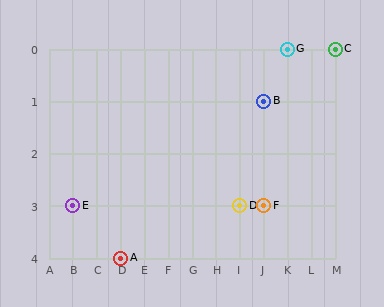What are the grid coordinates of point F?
Point F is at grid coordinates (J, 3).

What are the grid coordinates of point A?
Point A is at grid coordinates (D, 4).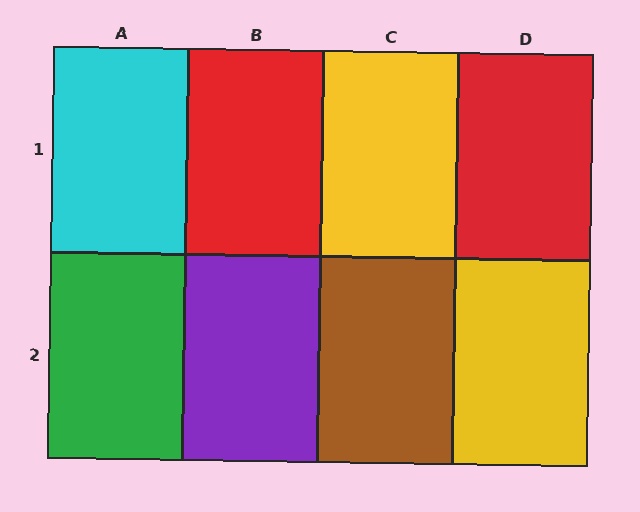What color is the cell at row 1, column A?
Cyan.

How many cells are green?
1 cell is green.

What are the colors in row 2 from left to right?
Green, purple, brown, yellow.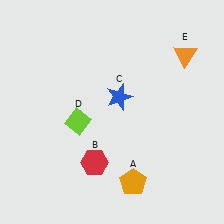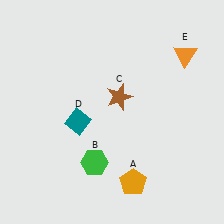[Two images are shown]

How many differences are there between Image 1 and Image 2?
There are 3 differences between the two images.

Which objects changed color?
B changed from red to green. C changed from blue to brown. D changed from lime to teal.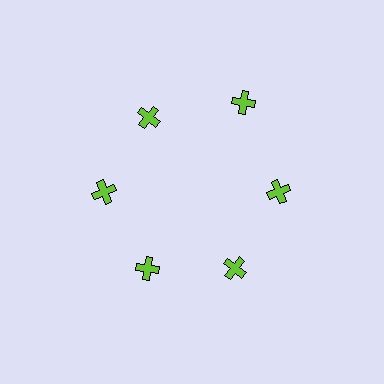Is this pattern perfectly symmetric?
No. The 6 lime crosses are arranged in a ring, but one element near the 1 o'clock position is pushed outward from the center, breaking the 6-fold rotational symmetry.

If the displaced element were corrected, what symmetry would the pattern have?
It would have 6-fold rotational symmetry — the pattern would map onto itself every 60 degrees.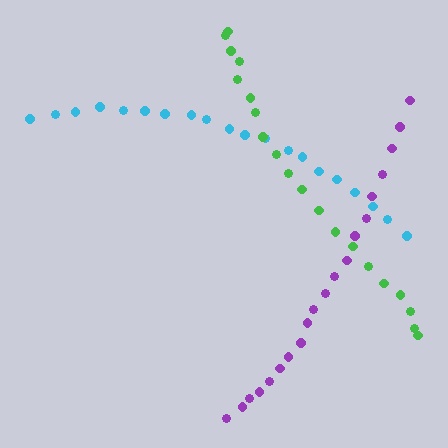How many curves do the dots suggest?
There are 3 distinct paths.